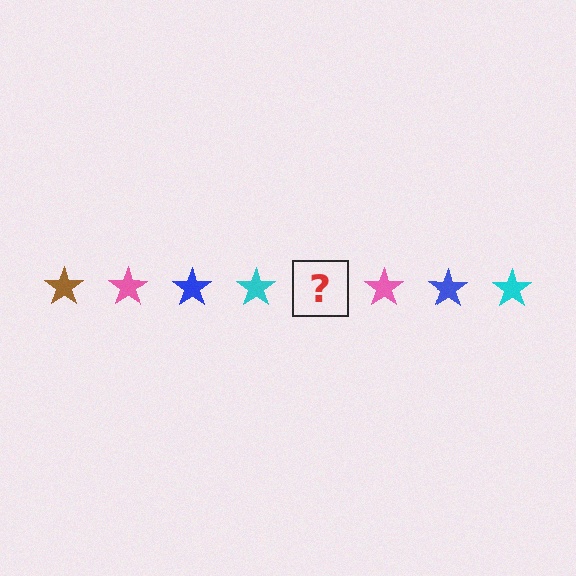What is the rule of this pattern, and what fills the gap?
The rule is that the pattern cycles through brown, pink, blue, cyan stars. The gap should be filled with a brown star.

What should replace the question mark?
The question mark should be replaced with a brown star.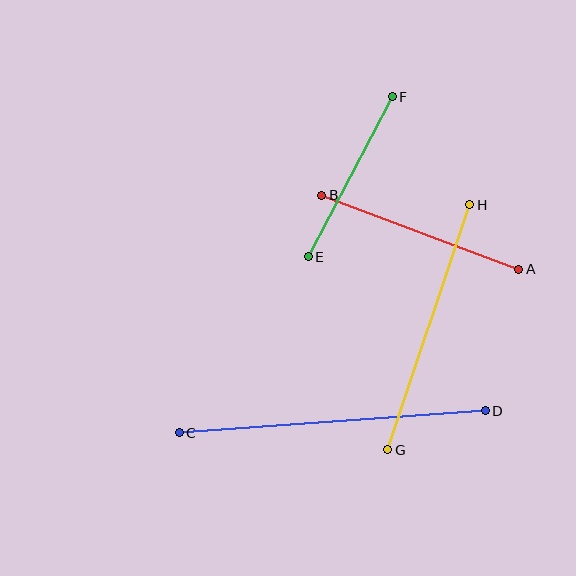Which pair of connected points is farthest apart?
Points C and D are farthest apart.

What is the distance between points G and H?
The distance is approximately 258 pixels.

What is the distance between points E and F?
The distance is approximately 181 pixels.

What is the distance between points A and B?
The distance is approximately 210 pixels.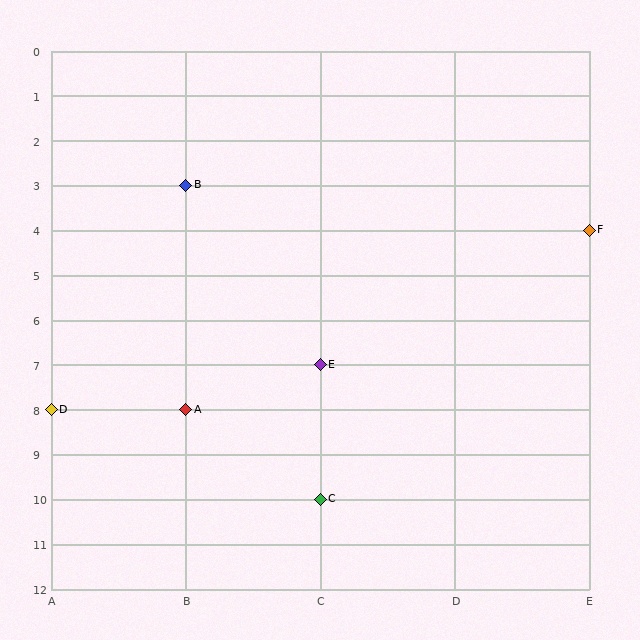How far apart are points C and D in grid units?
Points C and D are 2 columns and 2 rows apart (about 2.8 grid units diagonally).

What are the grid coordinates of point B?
Point B is at grid coordinates (B, 3).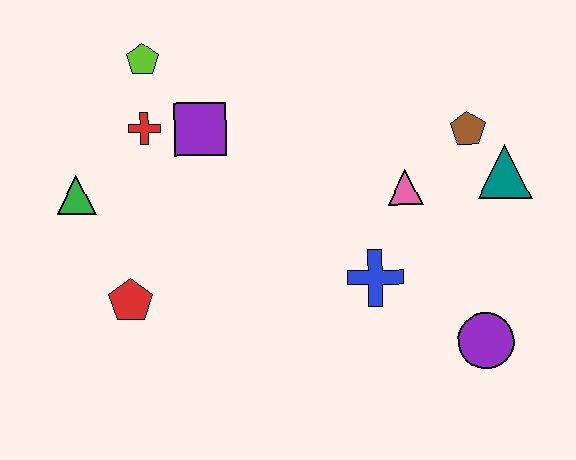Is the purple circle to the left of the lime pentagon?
No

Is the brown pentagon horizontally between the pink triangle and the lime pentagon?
No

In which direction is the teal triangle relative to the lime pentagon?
The teal triangle is to the right of the lime pentagon.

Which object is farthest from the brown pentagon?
The green triangle is farthest from the brown pentagon.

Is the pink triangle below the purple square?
Yes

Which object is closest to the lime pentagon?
The red cross is closest to the lime pentagon.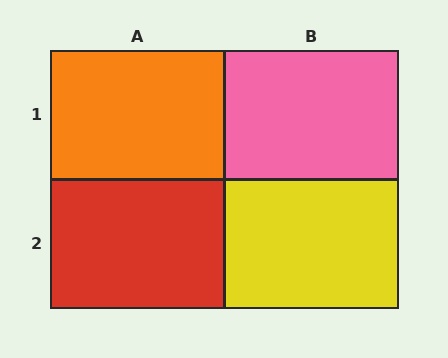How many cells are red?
1 cell is red.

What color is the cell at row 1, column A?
Orange.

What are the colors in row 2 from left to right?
Red, yellow.